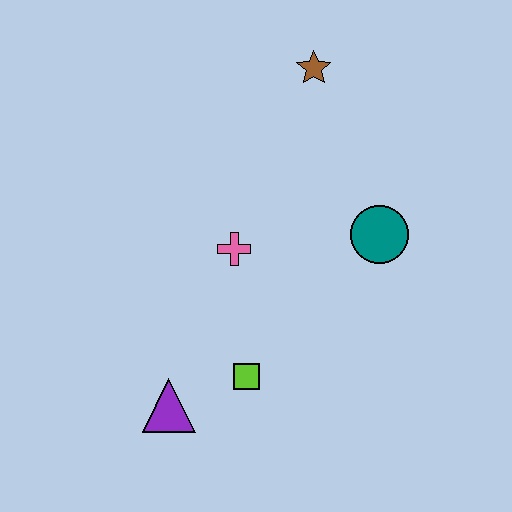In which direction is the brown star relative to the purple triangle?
The brown star is above the purple triangle.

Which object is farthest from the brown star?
The purple triangle is farthest from the brown star.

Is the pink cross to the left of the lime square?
Yes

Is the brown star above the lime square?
Yes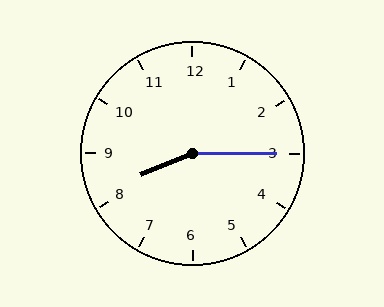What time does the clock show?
8:15.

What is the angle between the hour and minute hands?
Approximately 158 degrees.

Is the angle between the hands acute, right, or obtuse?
It is obtuse.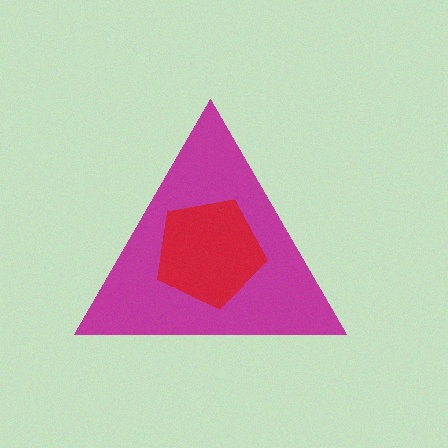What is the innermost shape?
The red pentagon.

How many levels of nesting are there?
2.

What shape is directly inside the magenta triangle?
The red pentagon.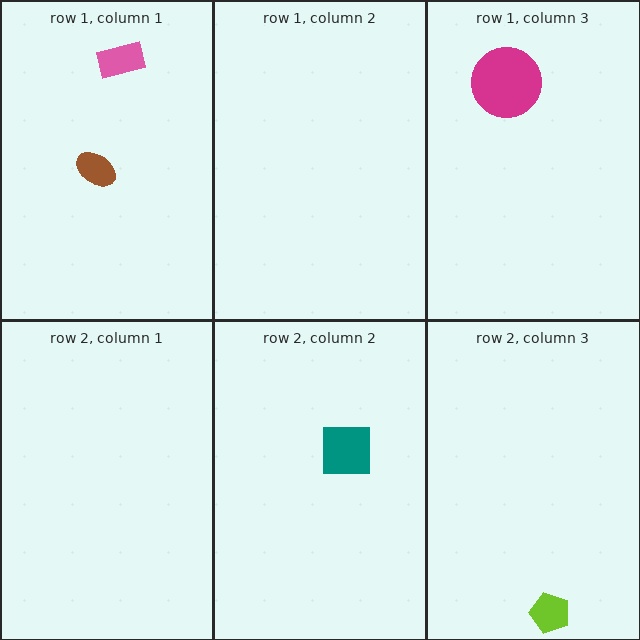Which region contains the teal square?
The row 2, column 2 region.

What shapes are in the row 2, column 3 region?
The lime pentagon.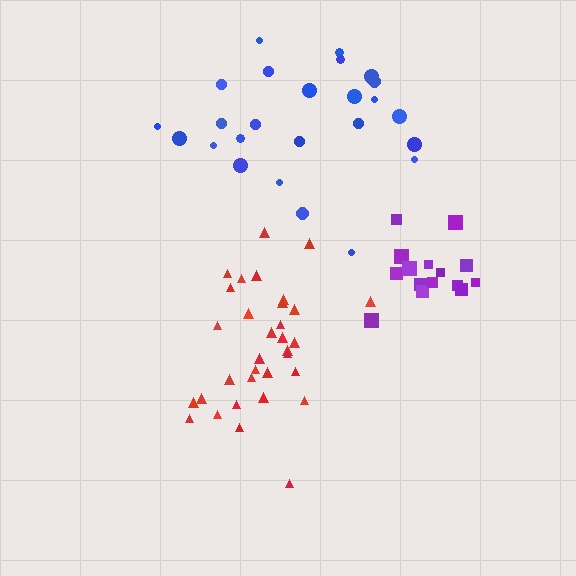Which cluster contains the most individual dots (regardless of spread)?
Red (33).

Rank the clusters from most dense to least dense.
purple, red, blue.